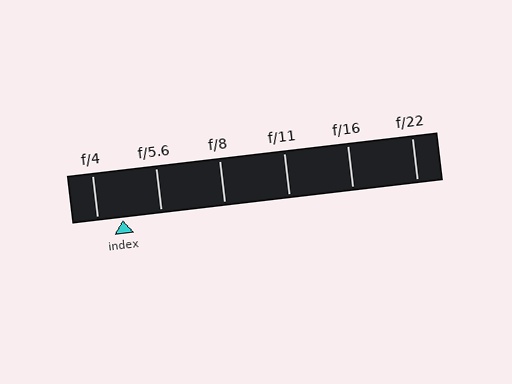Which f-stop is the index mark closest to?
The index mark is closest to f/4.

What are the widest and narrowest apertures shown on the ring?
The widest aperture shown is f/4 and the narrowest is f/22.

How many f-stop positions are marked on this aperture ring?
There are 6 f-stop positions marked.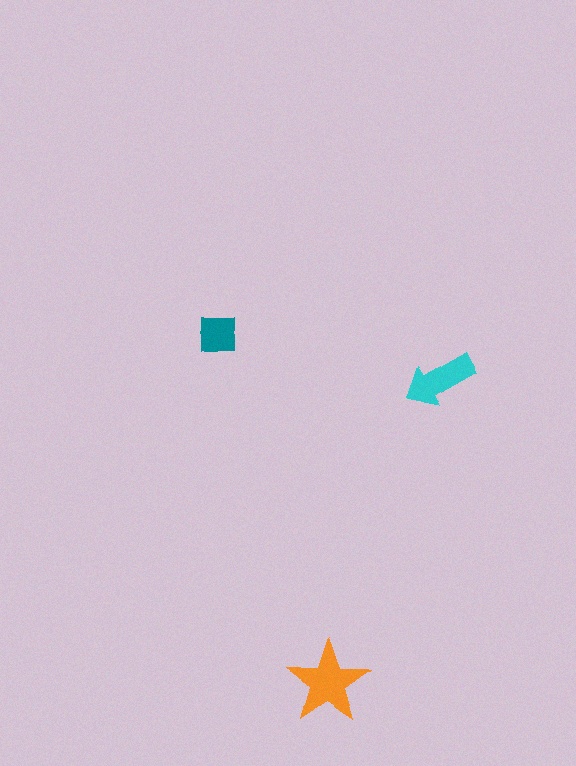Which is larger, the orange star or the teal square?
The orange star.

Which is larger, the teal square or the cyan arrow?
The cyan arrow.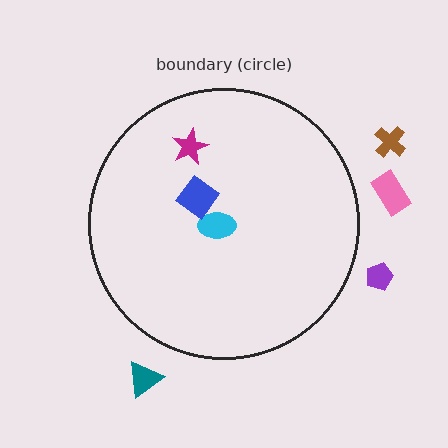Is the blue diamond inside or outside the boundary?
Inside.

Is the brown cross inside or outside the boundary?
Outside.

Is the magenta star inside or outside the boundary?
Inside.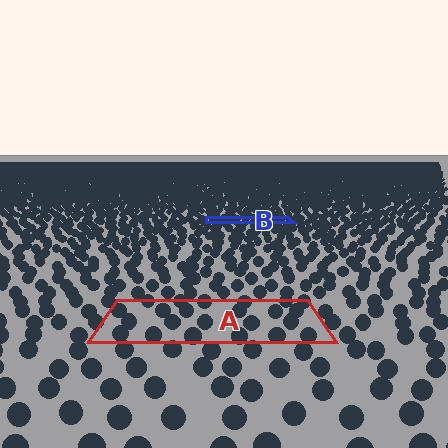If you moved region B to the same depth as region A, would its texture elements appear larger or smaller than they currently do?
They would appear larger. At a closer depth, the same texture elements are projected at a bigger on-screen size.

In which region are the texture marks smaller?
The texture marks are smaller in region B, because it is farther away.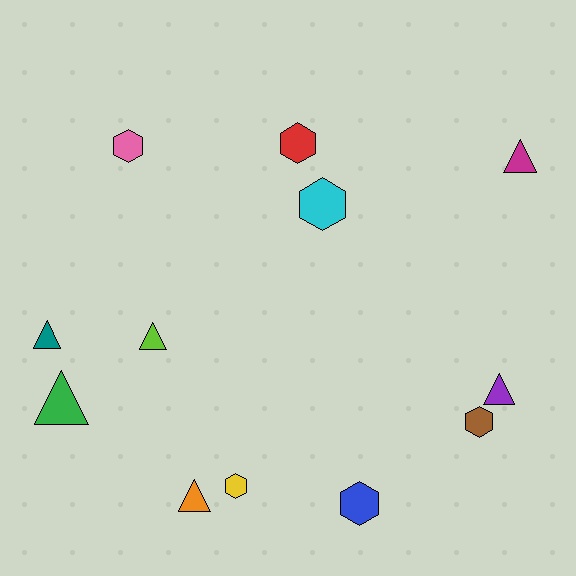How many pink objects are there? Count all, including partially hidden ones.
There is 1 pink object.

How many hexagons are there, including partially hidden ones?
There are 6 hexagons.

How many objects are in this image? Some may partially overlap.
There are 12 objects.